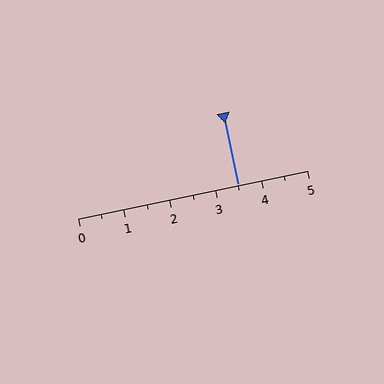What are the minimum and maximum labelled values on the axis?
The axis runs from 0 to 5.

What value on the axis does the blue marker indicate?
The marker indicates approximately 3.5.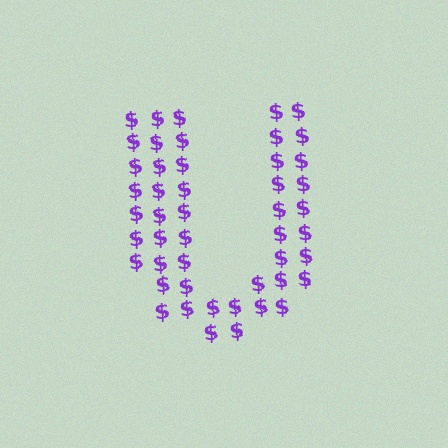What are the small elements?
The small elements are dollar signs.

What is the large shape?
The large shape is the letter U.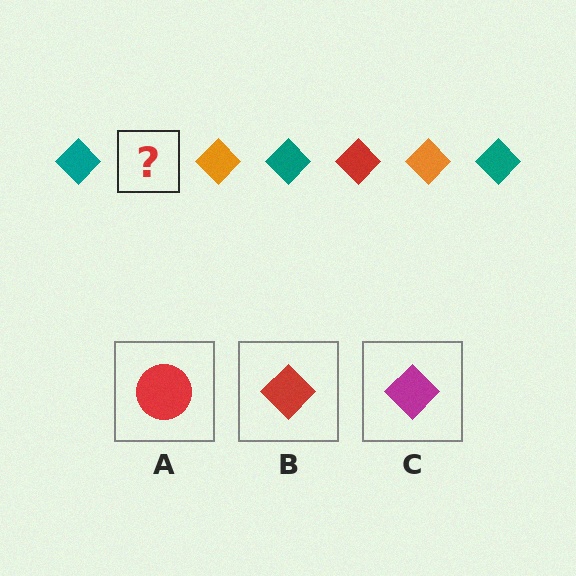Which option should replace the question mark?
Option B.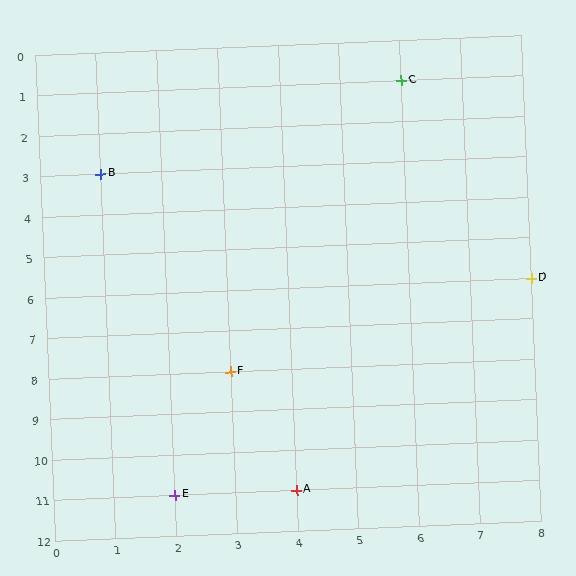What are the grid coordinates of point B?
Point B is at grid coordinates (1, 3).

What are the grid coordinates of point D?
Point D is at grid coordinates (8, 6).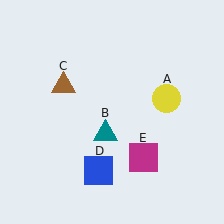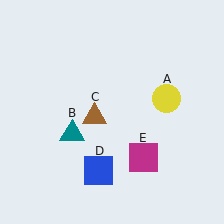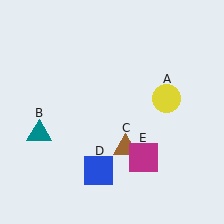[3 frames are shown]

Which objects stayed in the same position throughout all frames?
Yellow circle (object A) and blue square (object D) and magenta square (object E) remained stationary.